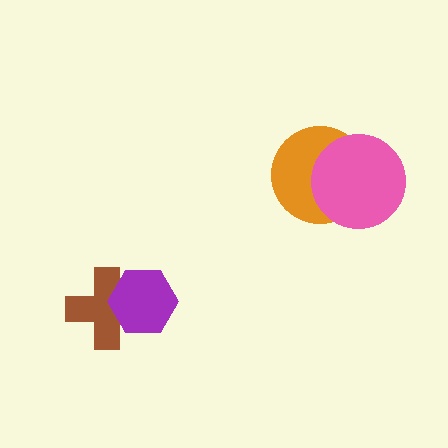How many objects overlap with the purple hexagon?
1 object overlaps with the purple hexagon.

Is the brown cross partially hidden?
Yes, it is partially covered by another shape.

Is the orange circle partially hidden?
Yes, it is partially covered by another shape.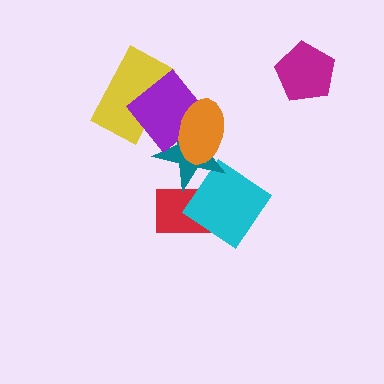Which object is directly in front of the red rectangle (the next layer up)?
The cyan diamond is directly in front of the red rectangle.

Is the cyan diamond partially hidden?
Yes, it is partially covered by another shape.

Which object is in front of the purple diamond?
The orange ellipse is in front of the purple diamond.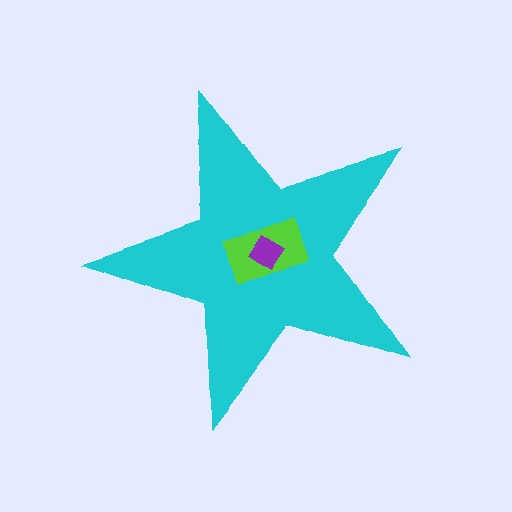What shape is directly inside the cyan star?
The lime rectangle.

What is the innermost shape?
The purple diamond.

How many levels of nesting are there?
3.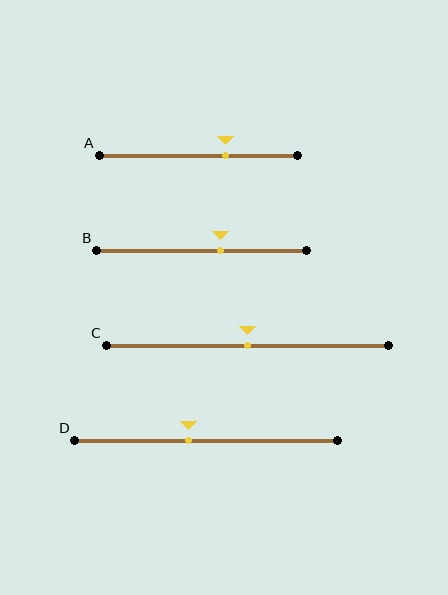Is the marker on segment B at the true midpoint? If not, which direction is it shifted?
No, the marker on segment B is shifted to the right by about 9% of the segment length.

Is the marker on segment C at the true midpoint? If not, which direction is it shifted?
Yes, the marker on segment C is at the true midpoint.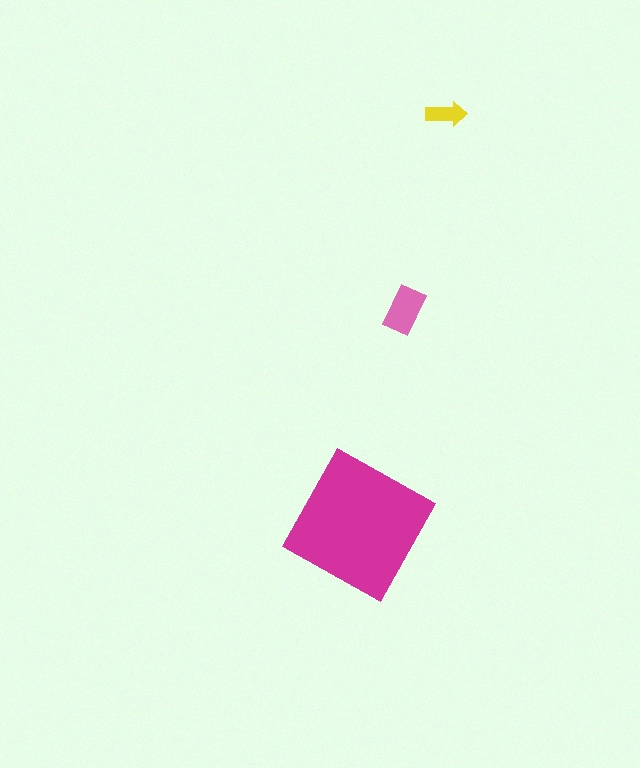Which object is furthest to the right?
The yellow arrow is rightmost.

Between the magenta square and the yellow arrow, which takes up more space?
The magenta square.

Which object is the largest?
The magenta square.